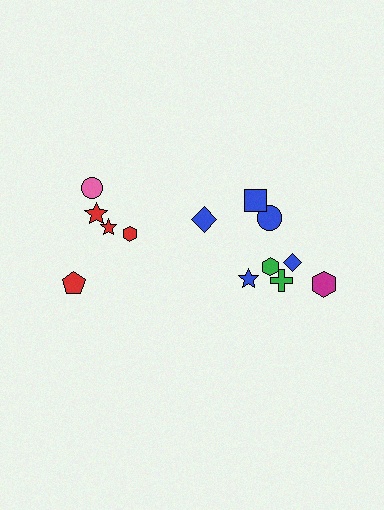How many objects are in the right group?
There are 8 objects.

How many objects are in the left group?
There are 5 objects.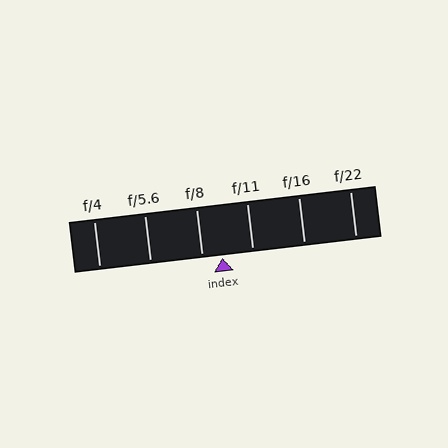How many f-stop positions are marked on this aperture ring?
There are 6 f-stop positions marked.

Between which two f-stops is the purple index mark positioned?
The index mark is between f/8 and f/11.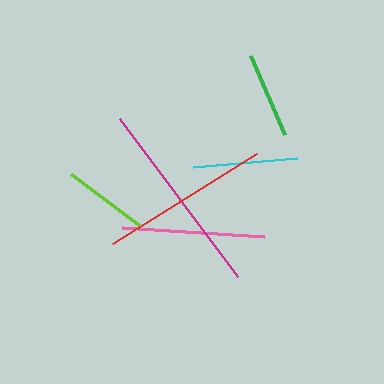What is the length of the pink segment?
The pink segment is approximately 142 pixels long.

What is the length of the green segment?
The green segment is approximately 86 pixels long.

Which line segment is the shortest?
The lime line is the shortest at approximately 85 pixels.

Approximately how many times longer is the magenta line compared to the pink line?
The magenta line is approximately 1.4 times the length of the pink line.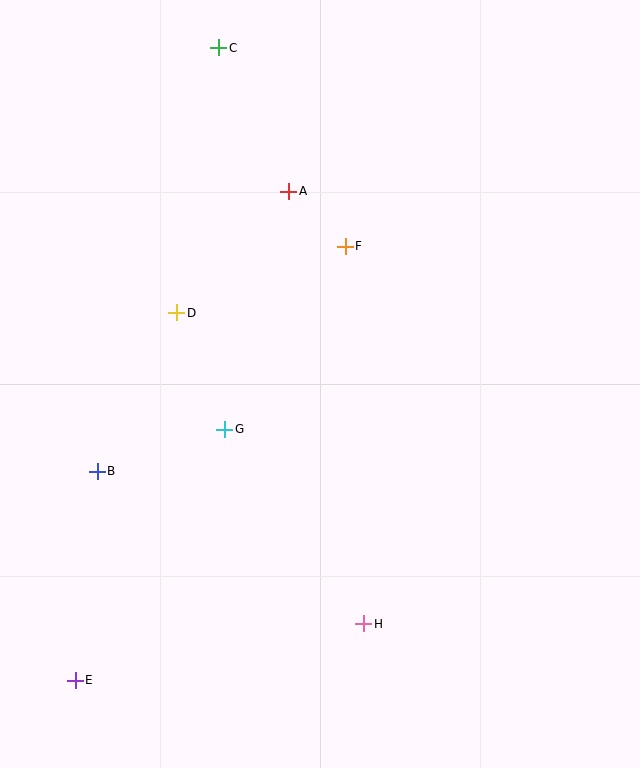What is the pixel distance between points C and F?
The distance between C and F is 236 pixels.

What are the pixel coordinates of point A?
Point A is at (289, 191).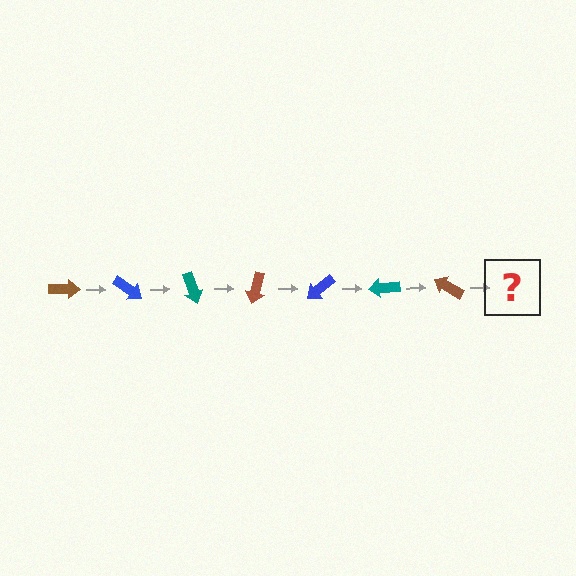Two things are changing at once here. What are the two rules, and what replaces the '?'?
The two rules are that it rotates 35 degrees each step and the color cycles through brown, blue, and teal. The '?' should be a blue arrow, rotated 245 degrees from the start.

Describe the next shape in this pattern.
It should be a blue arrow, rotated 245 degrees from the start.